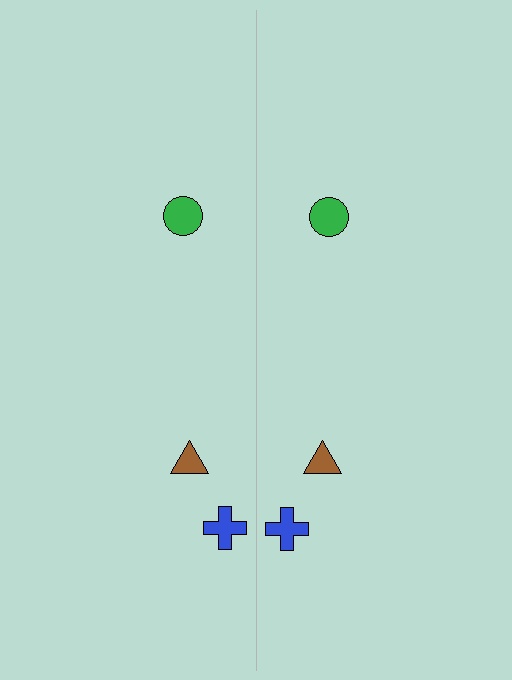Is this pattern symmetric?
Yes, this pattern has bilateral (reflection) symmetry.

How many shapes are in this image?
There are 6 shapes in this image.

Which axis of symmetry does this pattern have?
The pattern has a vertical axis of symmetry running through the center of the image.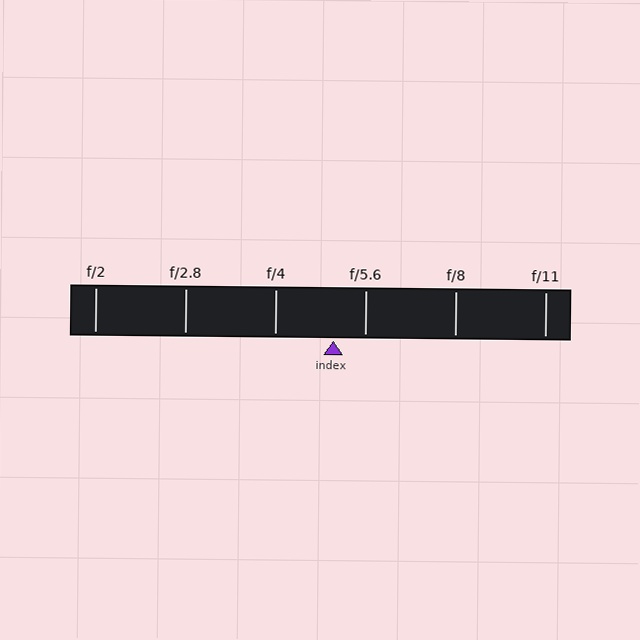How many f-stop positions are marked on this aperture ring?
There are 6 f-stop positions marked.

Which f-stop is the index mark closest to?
The index mark is closest to f/5.6.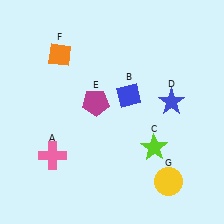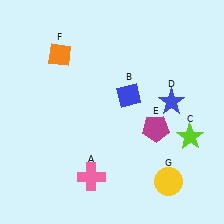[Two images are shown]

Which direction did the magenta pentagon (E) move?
The magenta pentagon (E) moved right.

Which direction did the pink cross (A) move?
The pink cross (A) moved right.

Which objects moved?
The objects that moved are: the pink cross (A), the lime star (C), the magenta pentagon (E).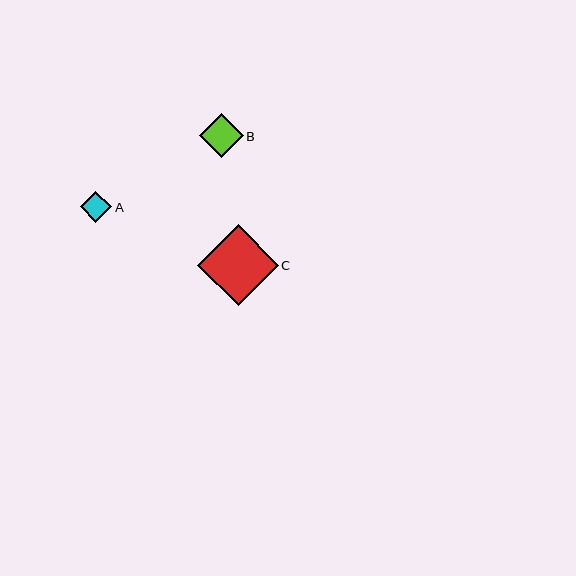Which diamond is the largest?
Diamond C is the largest with a size of approximately 81 pixels.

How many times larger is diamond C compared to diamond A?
Diamond C is approximately 2.6 times the size of diamond A.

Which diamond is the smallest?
Diamond A is the smallest with a size of approximately 31 pixels.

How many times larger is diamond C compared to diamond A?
Diamond C is approximately 2.6 times the size of diamond A.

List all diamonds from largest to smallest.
From largest to smallest: C, B, A.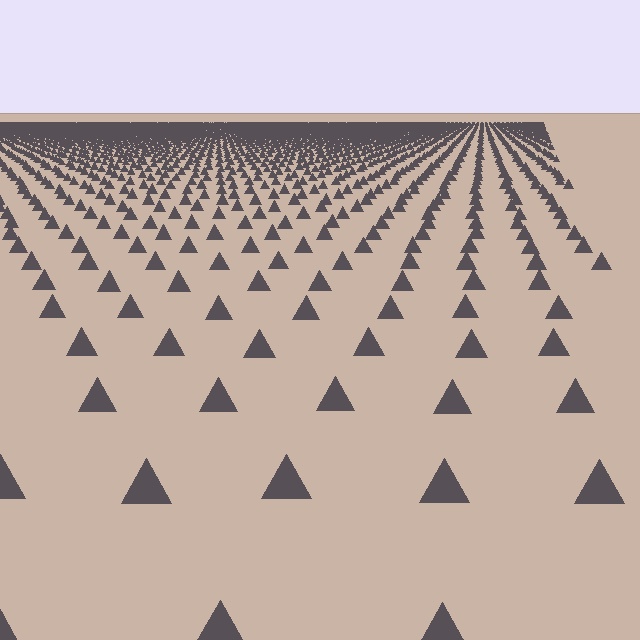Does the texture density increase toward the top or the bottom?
Density increases toward the top.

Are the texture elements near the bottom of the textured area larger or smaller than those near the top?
Larger. Near the bottom, elements are closer to the viewer and appear at a bigger on-screen size.